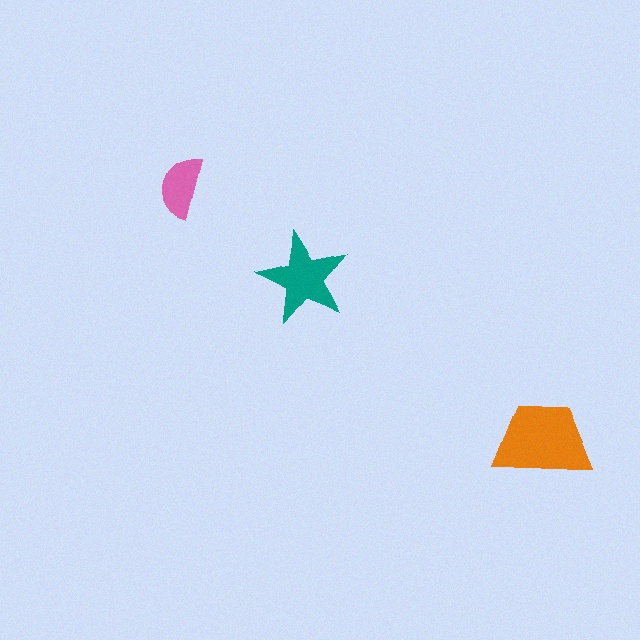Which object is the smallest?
The pink semicircle.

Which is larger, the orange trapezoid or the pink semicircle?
The orange trapezoid.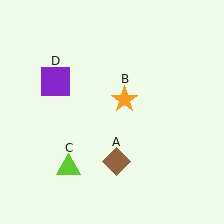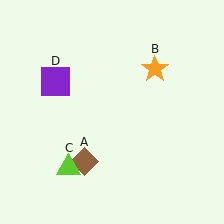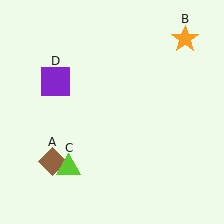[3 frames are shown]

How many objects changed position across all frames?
2 objects changed position: brown diamond (object A), orange star (object B).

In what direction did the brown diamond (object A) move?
The brown diamond (object A) moved left.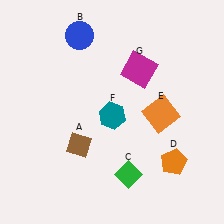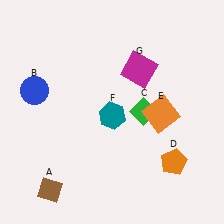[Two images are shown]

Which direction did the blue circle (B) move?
The blue circle (B) moved down.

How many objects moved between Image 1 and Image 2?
3 objects moved between the two images.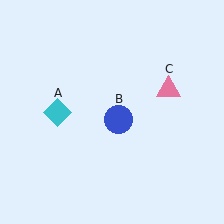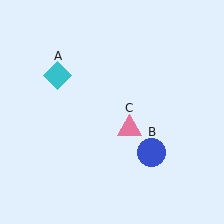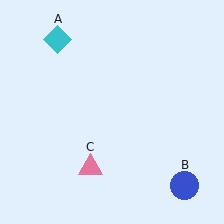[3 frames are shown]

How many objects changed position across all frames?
3 objects changed position: cyan diamond (object A), blue circle (object B), pink triangle (object C).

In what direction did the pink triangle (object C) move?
The pink triangle (object C) moved down and to the left.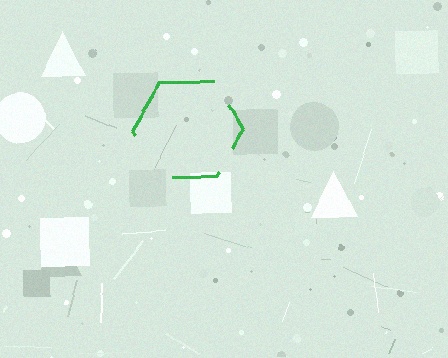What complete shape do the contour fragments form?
The contour fragments form a hexagon.